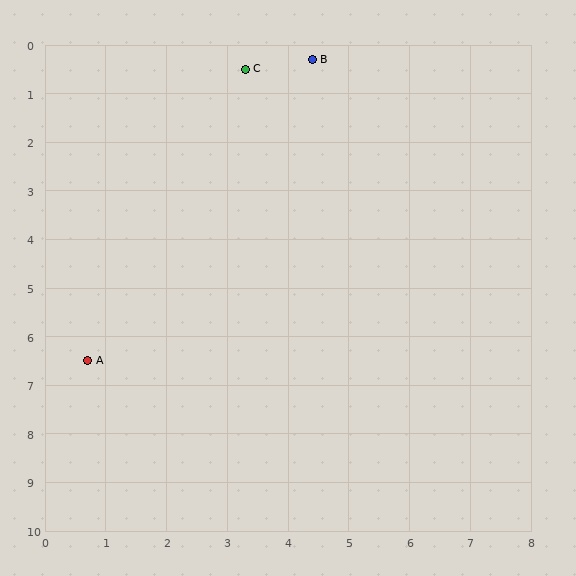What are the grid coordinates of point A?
Point A is at approximately (0.7, 6.5).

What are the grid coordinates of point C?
Point C is at approximately (3.3, 0.5).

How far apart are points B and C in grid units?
Points B and C are about 1.1 grid units apart.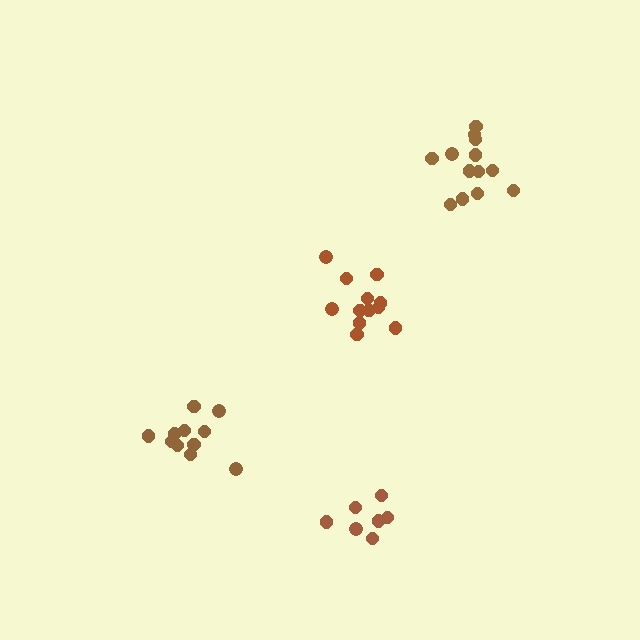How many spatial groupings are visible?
There are 4 spatial groupings.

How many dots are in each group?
Group 1: 13 dots, Group 2: 11 dots, Group 3: 7 dots, Group 4: 12 dots (43 total).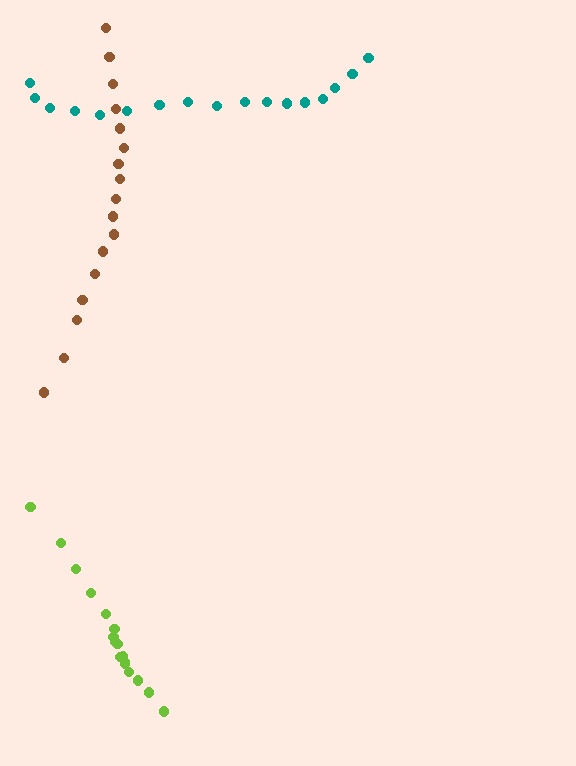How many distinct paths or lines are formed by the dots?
There are 3 distinct paths.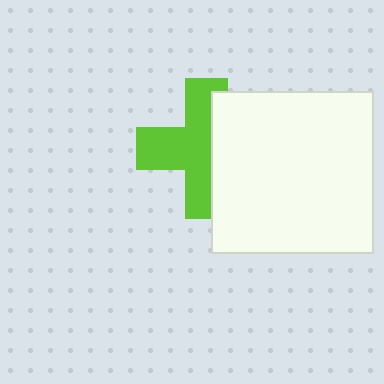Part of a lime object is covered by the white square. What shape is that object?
It is a cross.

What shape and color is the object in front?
The object in front is a white square.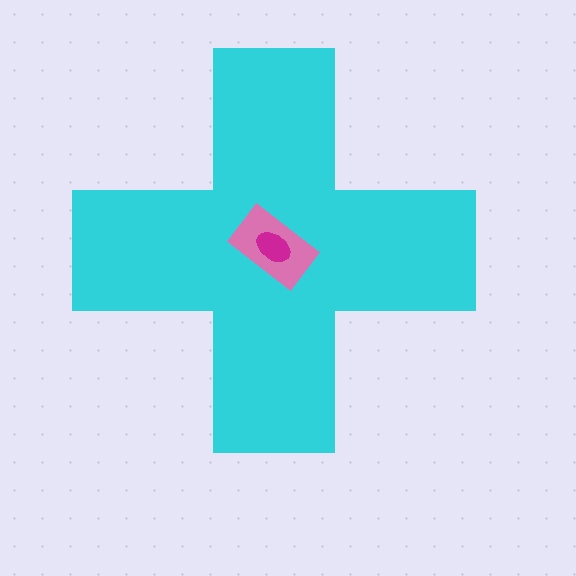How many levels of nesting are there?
3.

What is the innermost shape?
The magenta ellipse.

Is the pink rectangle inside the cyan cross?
Yes.